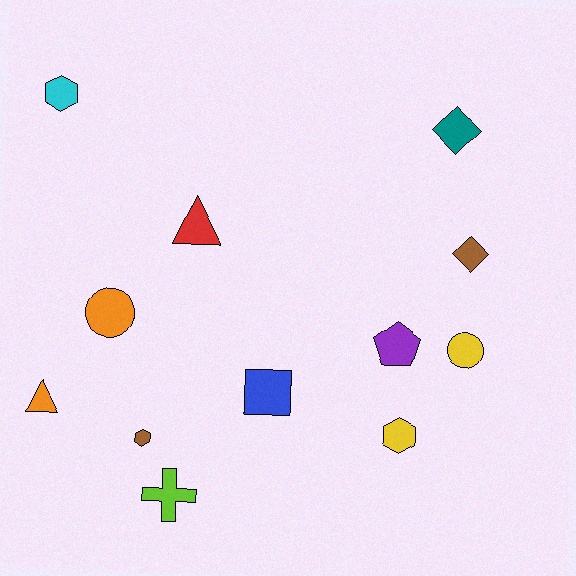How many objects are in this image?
There are 12 objects.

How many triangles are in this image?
There are 2 triangles.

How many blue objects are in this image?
There is 1 blue object.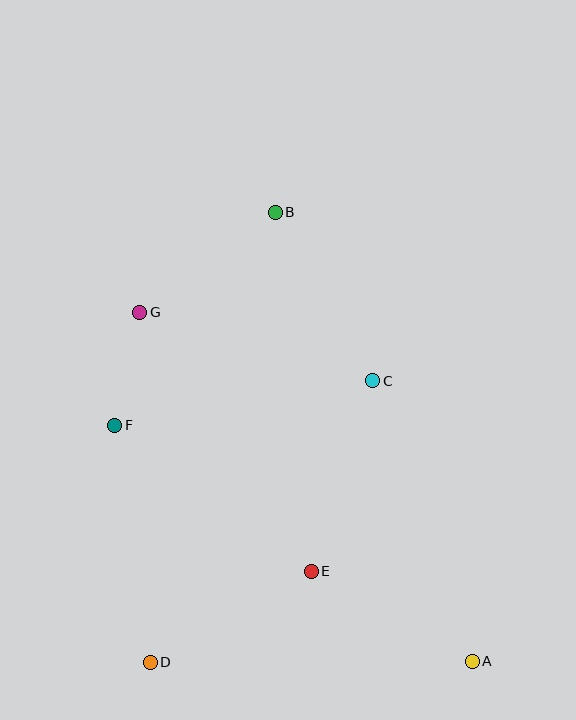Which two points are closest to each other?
Points F and G are closest to each other.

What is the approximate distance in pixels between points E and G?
The distance between E and G is approximately 311 pixels.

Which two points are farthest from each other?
Points A and B are farthest from each other.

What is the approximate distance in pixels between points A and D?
The distance between A and D is approximately 322 pixels.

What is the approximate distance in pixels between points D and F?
The distance between D and F is approximately 240 pixels.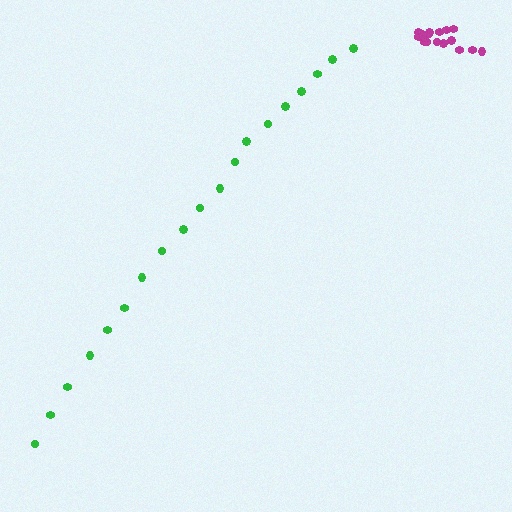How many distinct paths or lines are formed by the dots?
There are 2 distinct paths.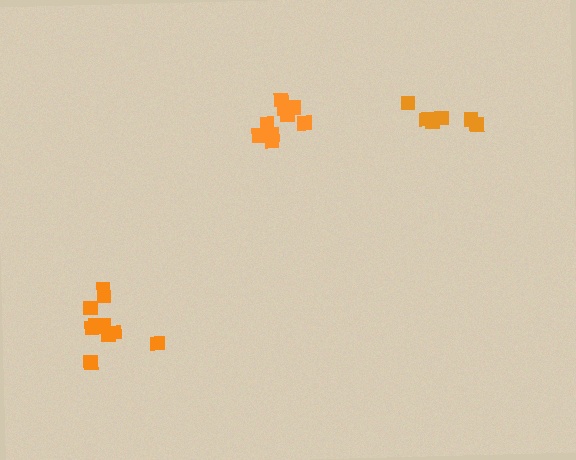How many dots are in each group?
Group 1: 6 dots, Group 2: 11 dots, Group 3: 9 dots (26 total).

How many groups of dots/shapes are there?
There are 3 groups.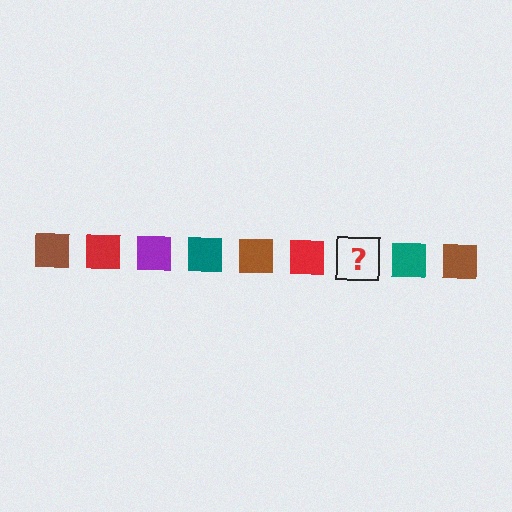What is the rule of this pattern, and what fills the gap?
The rule is that the pattern cycles through brown, red, purple, teal squares. The gap should be filled with a purple square.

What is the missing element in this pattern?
The missing element is a purple square.